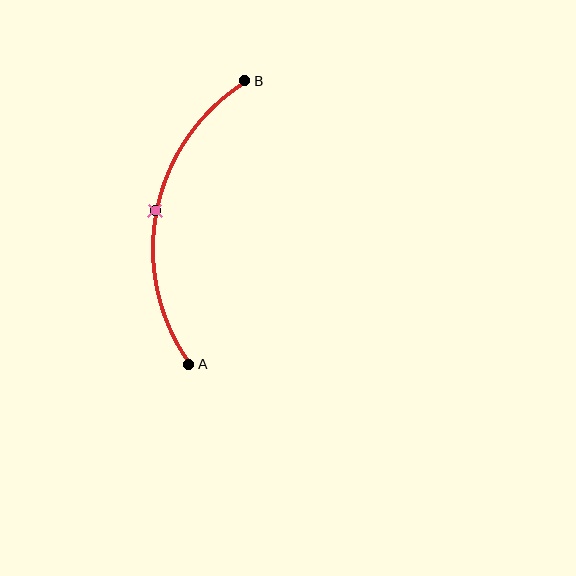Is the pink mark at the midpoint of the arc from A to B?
Yes. The pink mark lies on the arc at equal arc-length from both A and B — it is the arc midpoint.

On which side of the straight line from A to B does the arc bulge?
The arc bulges to the left of the straight line connecting A and B.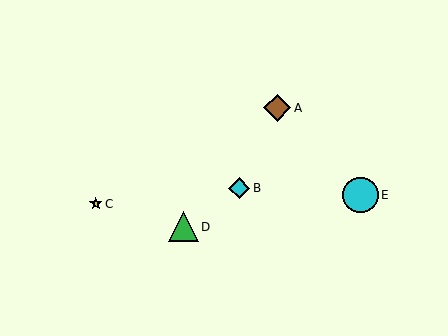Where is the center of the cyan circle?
The center of the cyan circle is at (361, 195).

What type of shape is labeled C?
Shape C is a yellow star.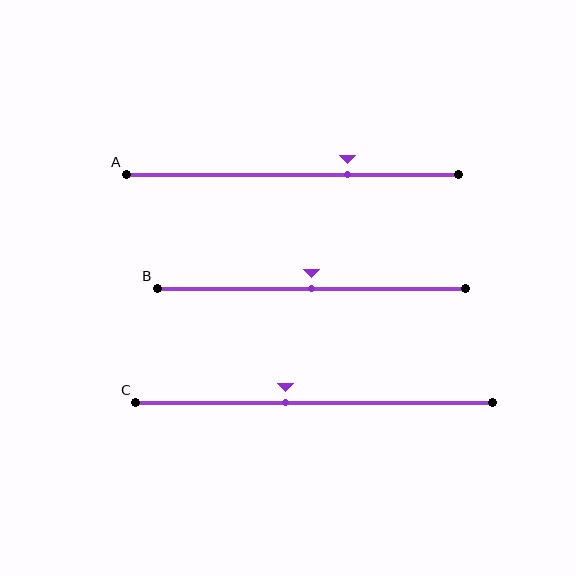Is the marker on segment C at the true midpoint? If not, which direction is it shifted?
No, the marker on segment C is shifted to the left by about 8% of the segment length.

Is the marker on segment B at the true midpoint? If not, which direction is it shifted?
Yes, the marker on segment B is at the true midpoint.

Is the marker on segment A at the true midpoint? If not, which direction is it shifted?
No, the marker on segment A is shifted to the right by about 17% of the segment length.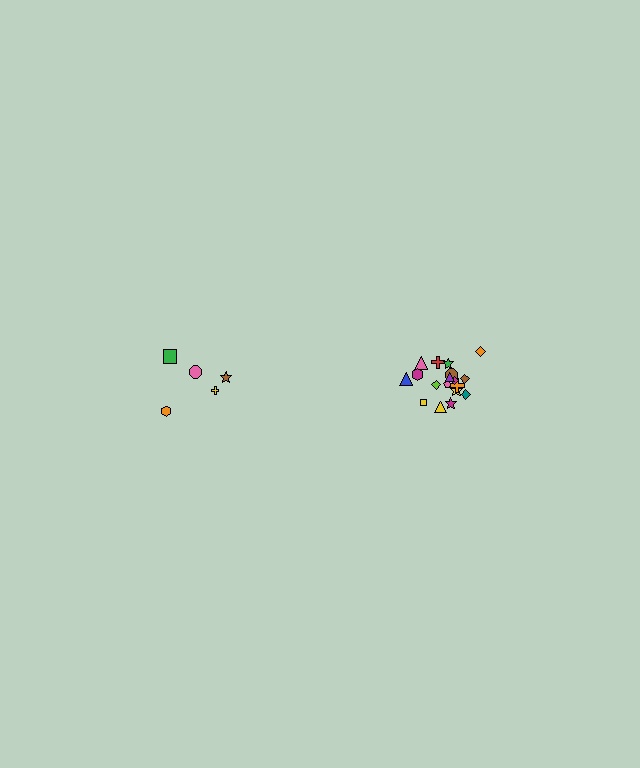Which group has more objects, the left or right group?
The right group.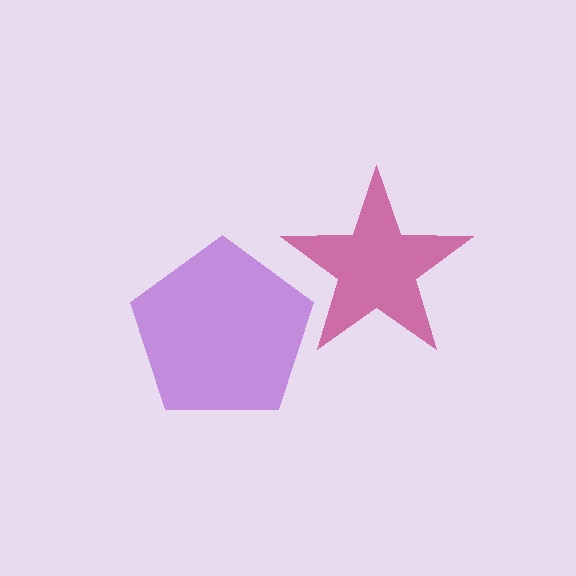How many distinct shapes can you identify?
There are 2 distinct shapes: a purple pentagon, a magenta star.